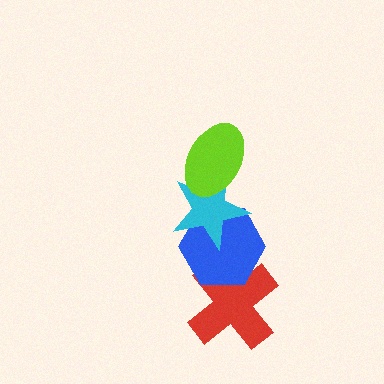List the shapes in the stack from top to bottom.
From top to bottom: the lime ellipse, the cyan star, the blue hexagon, the red cross.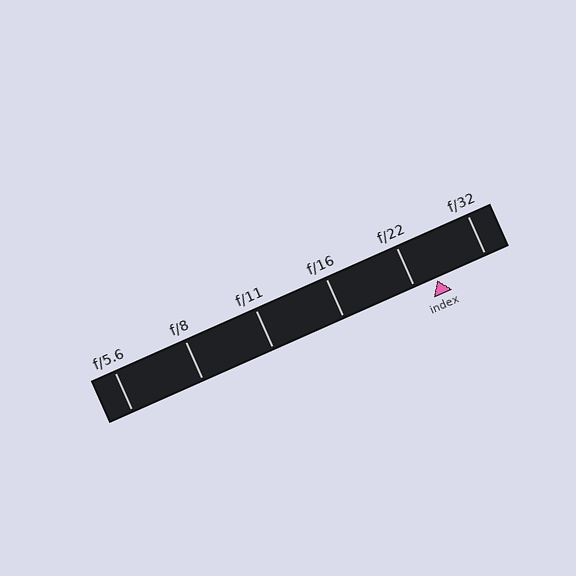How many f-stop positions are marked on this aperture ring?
There are 6 f-stop positions marked.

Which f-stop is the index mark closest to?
The index mark is closest to f/22.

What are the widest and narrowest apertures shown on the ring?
The widest aperture shown is f/5.6 and the narrowest is f/32.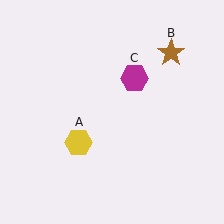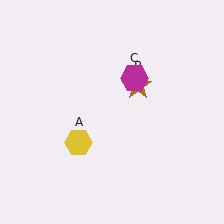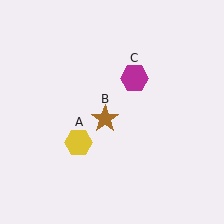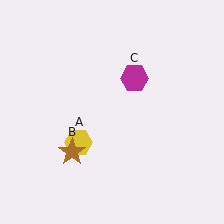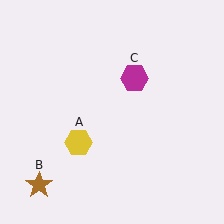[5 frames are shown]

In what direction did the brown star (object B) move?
The brown star (object B) moved down and to the left.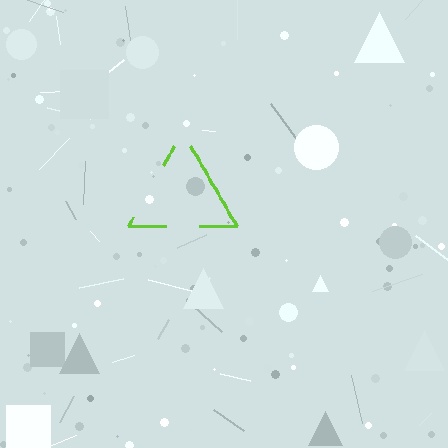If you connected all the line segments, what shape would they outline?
They would outline a triangle.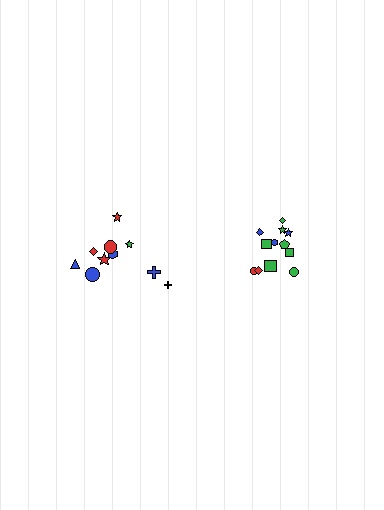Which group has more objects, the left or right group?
The right group.